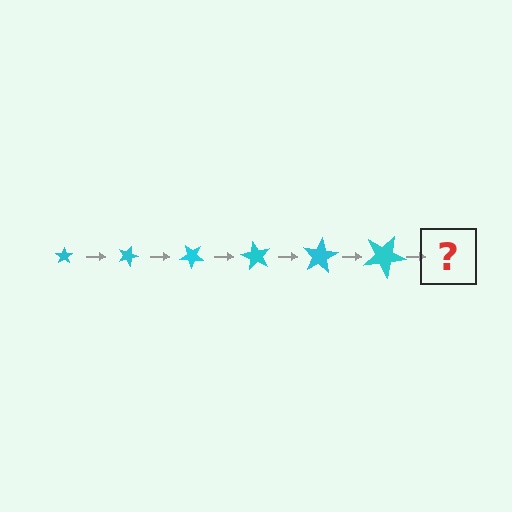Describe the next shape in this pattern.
It should be a star, larger than the previous one and rotated 120 degrees from the start.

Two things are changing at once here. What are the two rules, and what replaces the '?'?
The two rules are that the star grows larger each step and it rotates 20 degrees each step. The '?' should be a star, larger than the previous one and rotated 120 degrees from the start.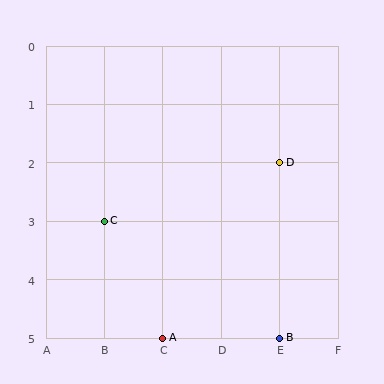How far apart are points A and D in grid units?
Points A and D are 2 columns and 3 rows apart (about 3.6 grid units diagonally).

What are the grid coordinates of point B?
Point B is at grid coordinates (E, 5).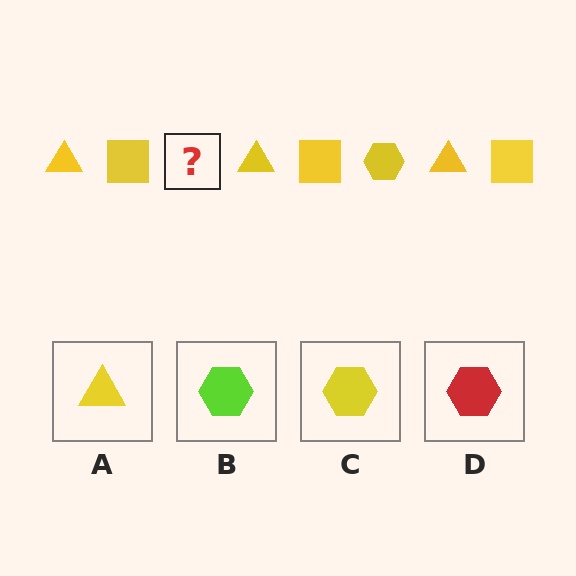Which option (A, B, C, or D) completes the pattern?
C.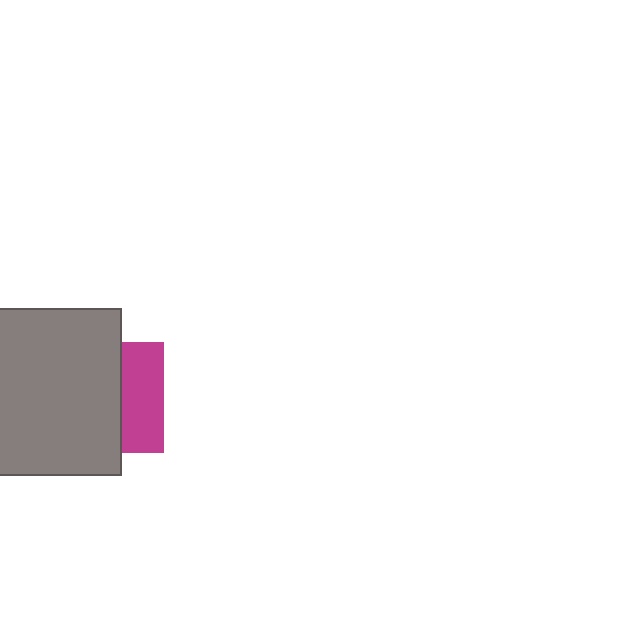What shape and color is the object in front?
The object in front is a gray square.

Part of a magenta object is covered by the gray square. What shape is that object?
It is a square.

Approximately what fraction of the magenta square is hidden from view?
Roughly 62% of the magenta square is hidden behind the gray square.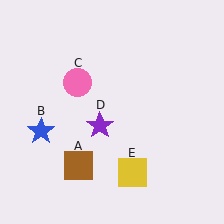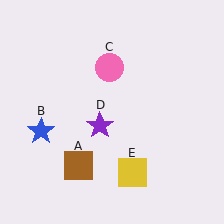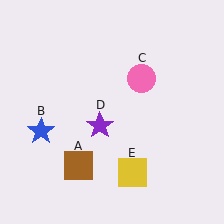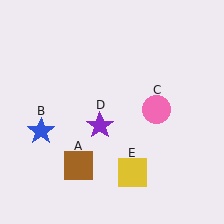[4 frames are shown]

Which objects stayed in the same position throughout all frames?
Brown square (object A) and blue star (object B) and purple star (object D) and yellow square (object E) remained stationary.